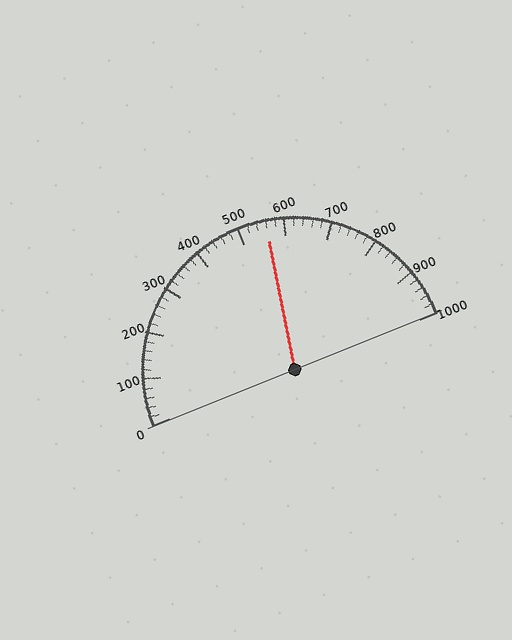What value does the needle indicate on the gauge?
The needle indicates approximately 560.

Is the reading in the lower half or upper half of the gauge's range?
The reading is in the upper half of the range (0 to 1000).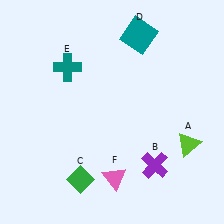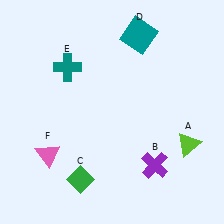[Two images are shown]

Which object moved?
The pink triangle (F) moved left.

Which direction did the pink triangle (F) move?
The pink triangle (F) moved left.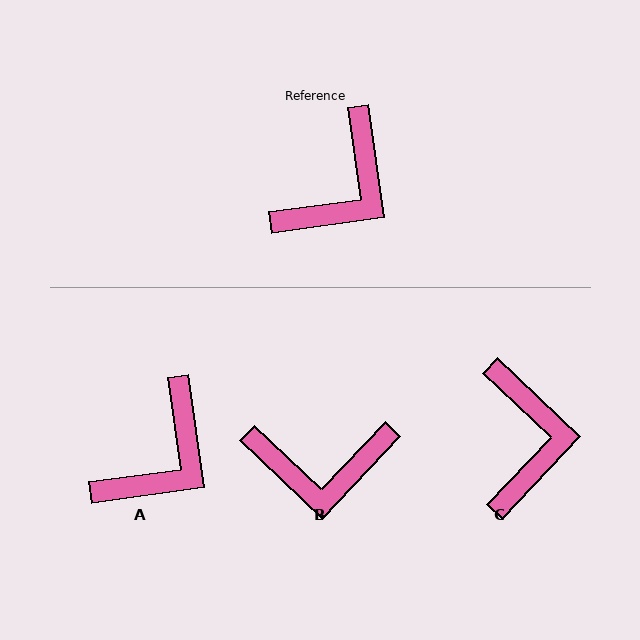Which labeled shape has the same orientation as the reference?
A.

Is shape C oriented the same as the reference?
No, it is off by about 39 degrees.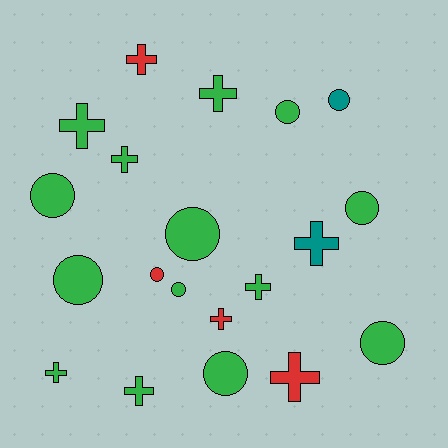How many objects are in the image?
There are 20 objects.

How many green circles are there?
There are 8 green circles.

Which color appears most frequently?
Green, with 14 objects.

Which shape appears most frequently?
Circle, with 10 objects.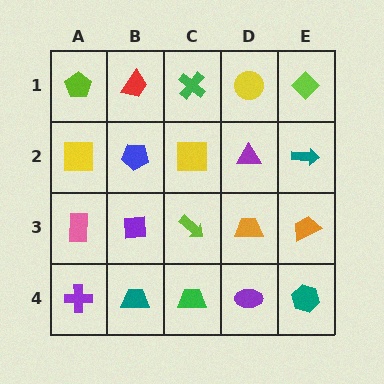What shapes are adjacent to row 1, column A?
A yellow square (row 2, column A), a red trapezoid (row 1, column B).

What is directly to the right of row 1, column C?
A yellow circle.